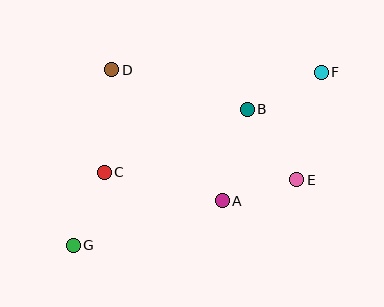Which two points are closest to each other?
Points A and E are closest to each other.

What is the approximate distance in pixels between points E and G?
The distance between E and G is approximately 233 pixels.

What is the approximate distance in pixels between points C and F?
The distance between C and F is approximately 239 pixels.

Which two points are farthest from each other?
Points F and G are farthest from each other.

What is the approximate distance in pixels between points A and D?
The distance between A and D is approximately 171 pixels.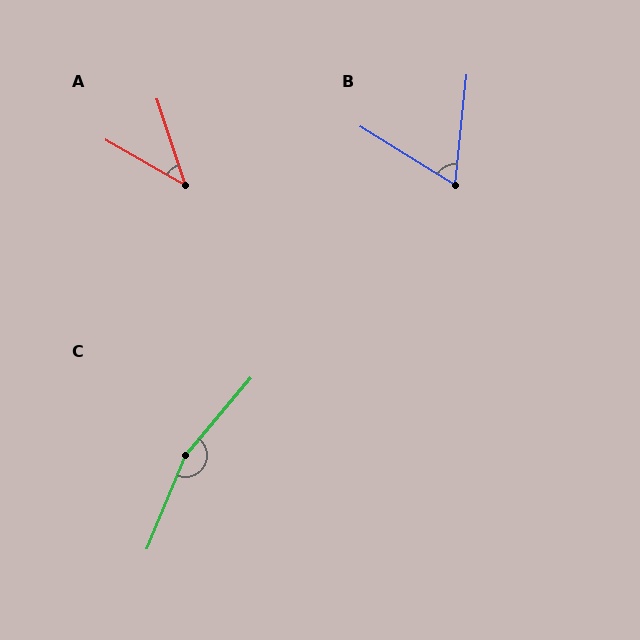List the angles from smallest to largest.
A (42°), B (64°), C (162°).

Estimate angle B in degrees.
Approximately 64 degrees.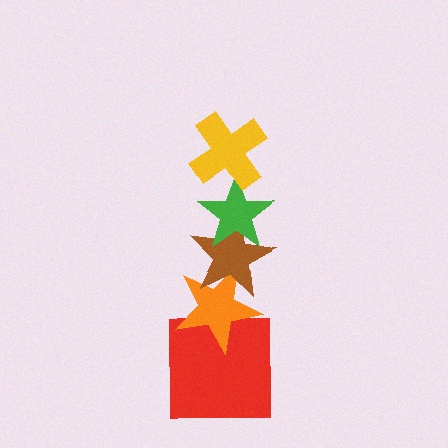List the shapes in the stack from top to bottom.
From top to bottom: the yellow cross, the green star, the brown star, the orange star, the red square.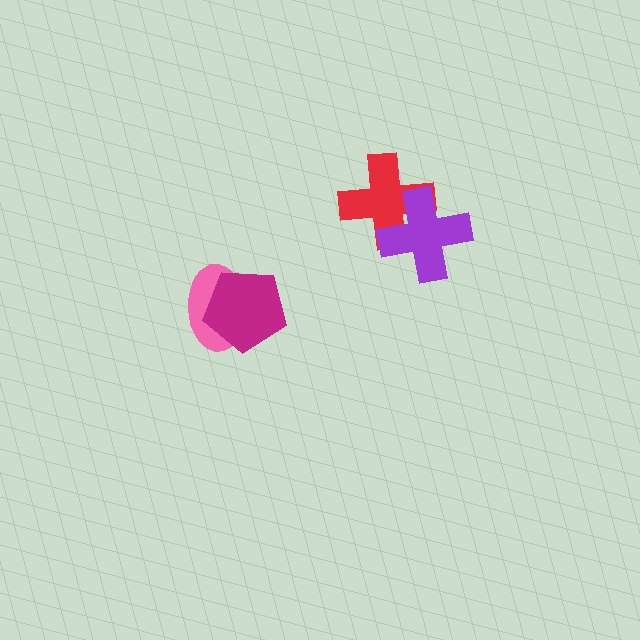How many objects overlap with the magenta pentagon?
1 object overlaps with the magenta pentagon.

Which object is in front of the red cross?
The purple cross is in front of the red cross.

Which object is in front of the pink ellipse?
The magenta pentagon is in front of the pink ellipse.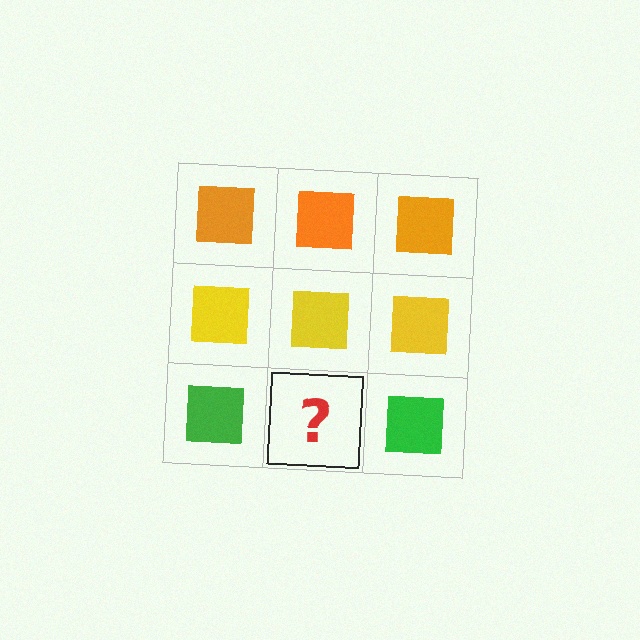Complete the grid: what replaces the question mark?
The question mark should be replaced with a green square.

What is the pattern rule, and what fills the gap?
The rule is that each row has a consistent color. The gap should be filled with a green square.